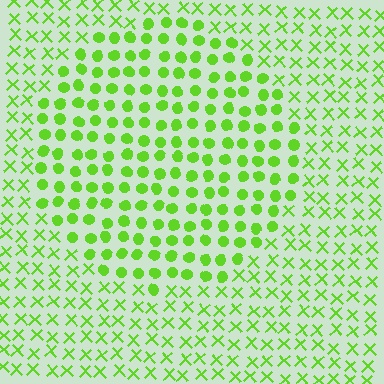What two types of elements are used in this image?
The image uses circles inside the circle region and X marks outside it.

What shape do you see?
I see a circle.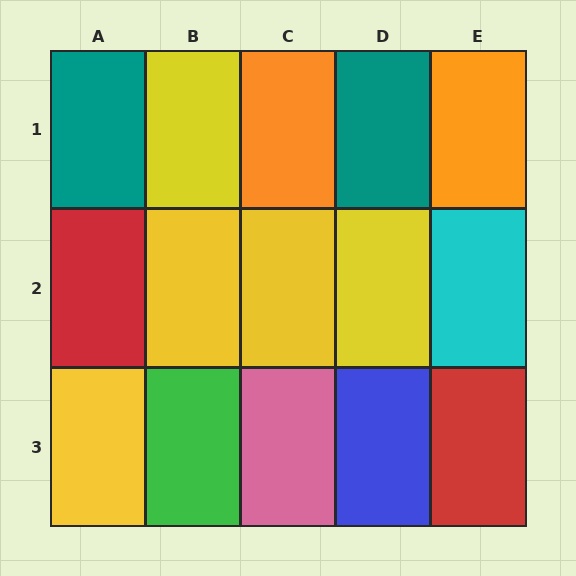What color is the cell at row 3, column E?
Red.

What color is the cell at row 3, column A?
Yellow.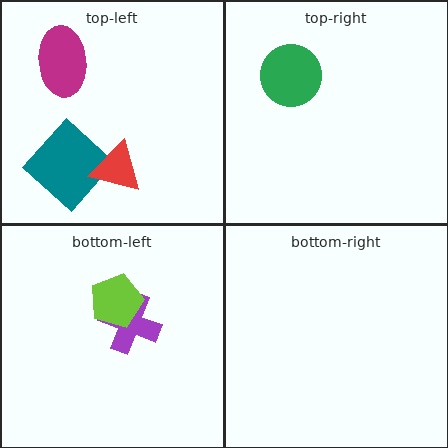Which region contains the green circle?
The top-right region.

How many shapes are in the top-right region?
1.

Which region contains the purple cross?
The bottom-left region.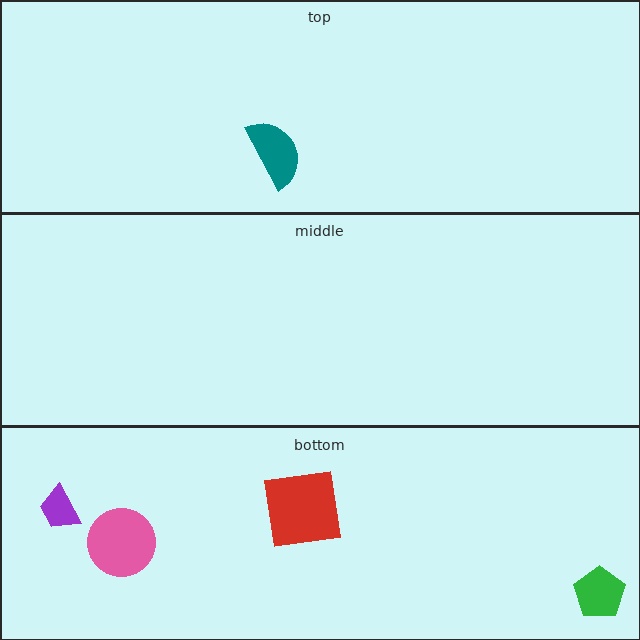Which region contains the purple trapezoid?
The bottom region.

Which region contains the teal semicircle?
The top region.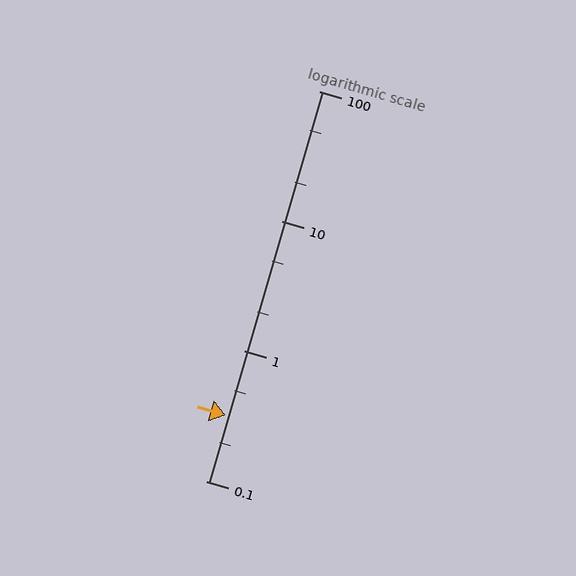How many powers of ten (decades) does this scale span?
The scale spans 3 decades, from 0.1 to 100.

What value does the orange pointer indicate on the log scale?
The pointer indicates approximately 0.32.